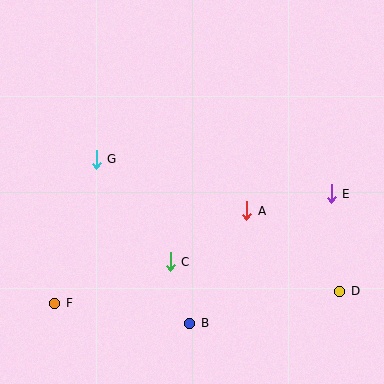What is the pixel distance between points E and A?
The distance between E and A is 86 pixels.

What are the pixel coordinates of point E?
Point E is at (331, 194).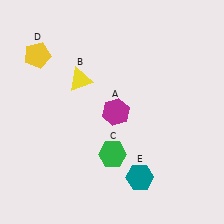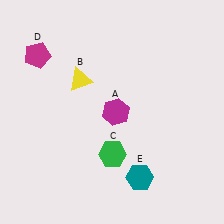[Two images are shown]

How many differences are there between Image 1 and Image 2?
There is 1 difference between the two images.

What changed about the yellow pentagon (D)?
In Image 1, D is yellow. In Image 2, it changed to magenta.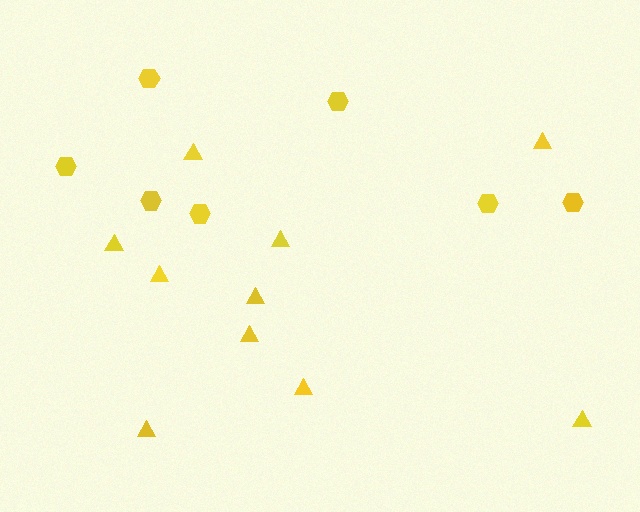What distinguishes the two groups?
There are 2 groups: one group of triangles (10) and one group of hexagons (7).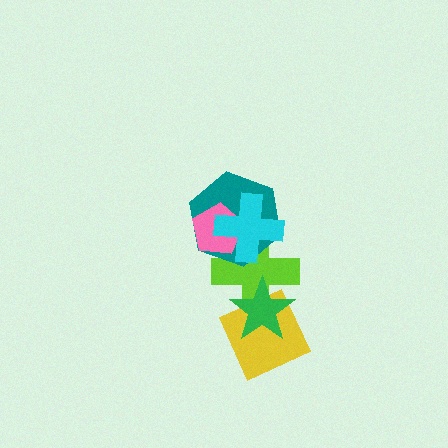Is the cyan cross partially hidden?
No, no other shape covers it.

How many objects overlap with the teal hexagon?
3 objects overlap with the teal hexagon.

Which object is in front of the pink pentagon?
The cyan cross is in front of the pink pentagon.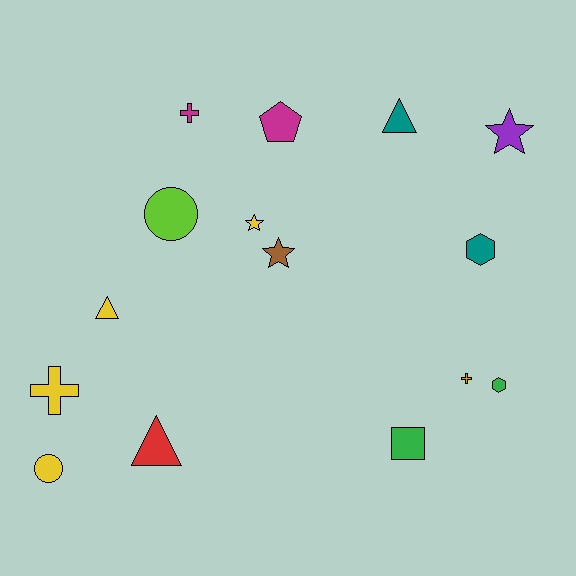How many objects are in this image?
There are 15 objects.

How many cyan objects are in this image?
There are no cyan objects.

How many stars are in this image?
There are 3 stars.